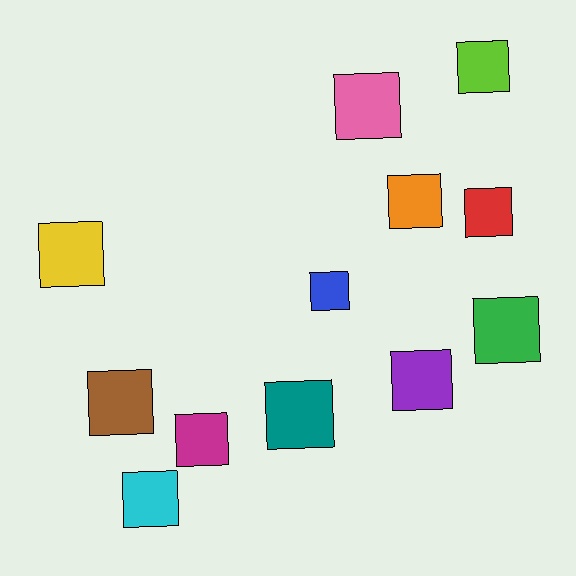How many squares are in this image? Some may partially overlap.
There are 12 squares.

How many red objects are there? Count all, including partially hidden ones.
There is 1 red object.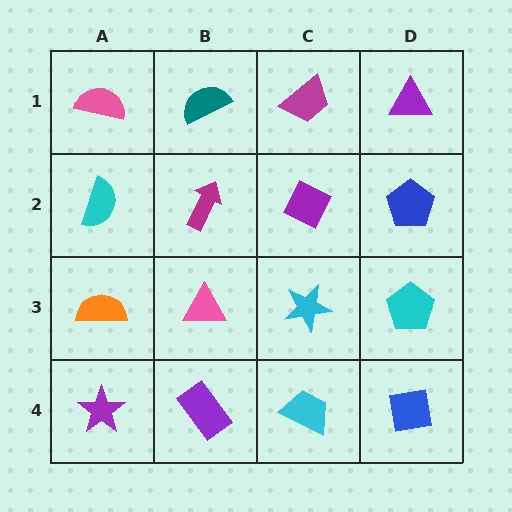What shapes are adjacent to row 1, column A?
A cyan semicircle (row 2, column A), a teal semicircle (row 1, column B).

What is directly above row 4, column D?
A cyan pentagon.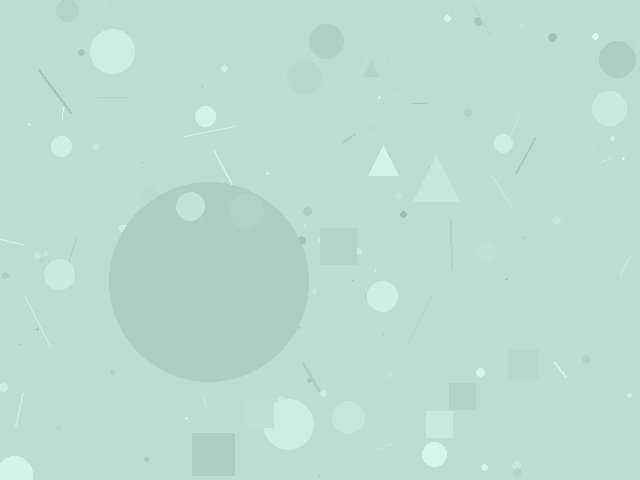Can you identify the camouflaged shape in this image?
The camouflaged shape is a circle.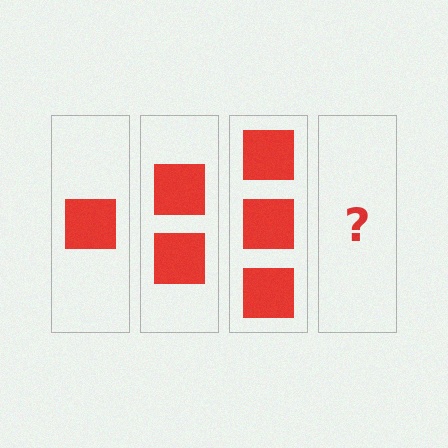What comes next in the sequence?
The next element should be 4 squares.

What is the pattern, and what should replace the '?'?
The pattern is that each step adds one more square. The '?' should be 4 squares.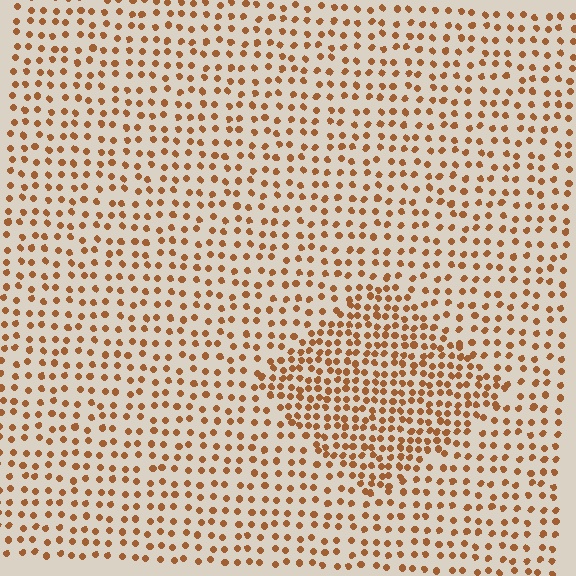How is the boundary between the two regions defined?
The boundary is defined by a change in element density (approximately 1.8x ratio). All elements are the same color, size, and shape.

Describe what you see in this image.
The image contains small brown elements arranged at two different densities. A diamond-shaped region is visible where the elements are more densely packed than the surrounding area.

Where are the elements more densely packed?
The elements are more densely packed inside the diamond boundary.